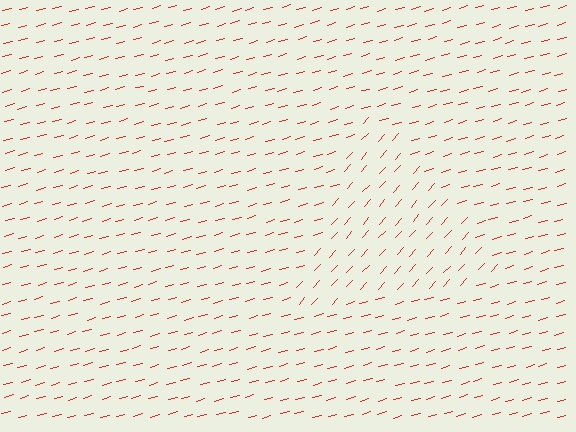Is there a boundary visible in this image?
Yes, there is a texture boundary formed by a change in line orientation.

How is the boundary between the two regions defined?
The boundary is defined purely by a change in line orientation (approximately 32 degrees difference). All lines are the same color and thickness.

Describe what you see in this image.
The image is filled with small red line segments. A triangle region in the image has lines oriented differently from the surrounding lines, creating a visible texture boundary.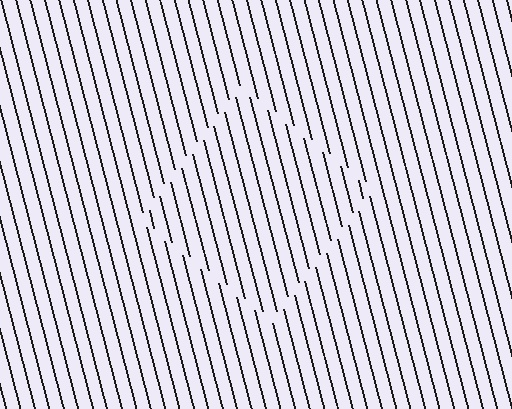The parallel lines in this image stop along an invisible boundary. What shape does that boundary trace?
An illusory square. The interior of the shape contains the same grating, shifted by half a period — the contour is defined by the phase discontinuity where line-ends from the inner and outer gratings abut.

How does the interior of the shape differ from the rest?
The interior of the shape contains the same grating, shifted by half a period — the contour is defined by the phase discontinuity where line-ends from the inner and outer gratings abut.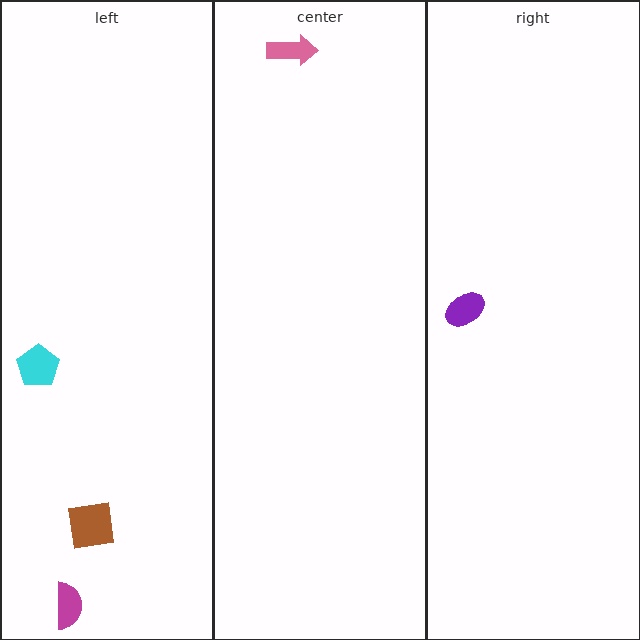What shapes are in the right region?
The purple ellipse.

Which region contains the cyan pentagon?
The left region.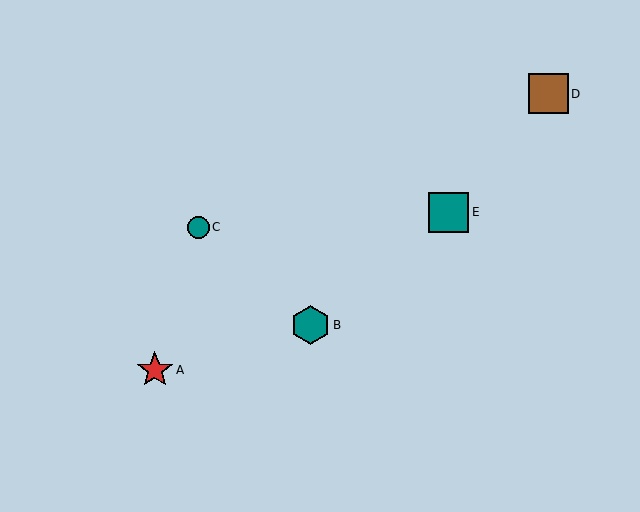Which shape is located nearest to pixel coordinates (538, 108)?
The brown square (labeled D) at (548, 94) is nearest to that location.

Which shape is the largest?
The teal square (labeled E) is the largest.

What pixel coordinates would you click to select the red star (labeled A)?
Click at (155, 370) to select the red star A.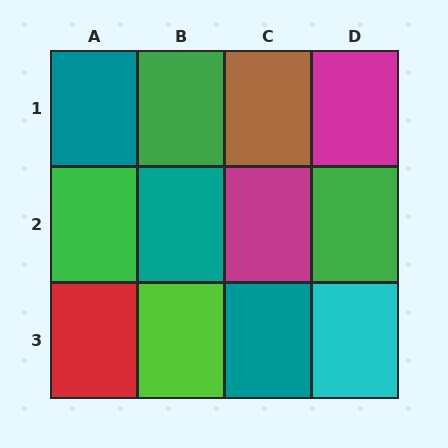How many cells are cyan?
1 cell is cyan.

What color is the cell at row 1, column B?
Green.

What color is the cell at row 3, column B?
Lime.